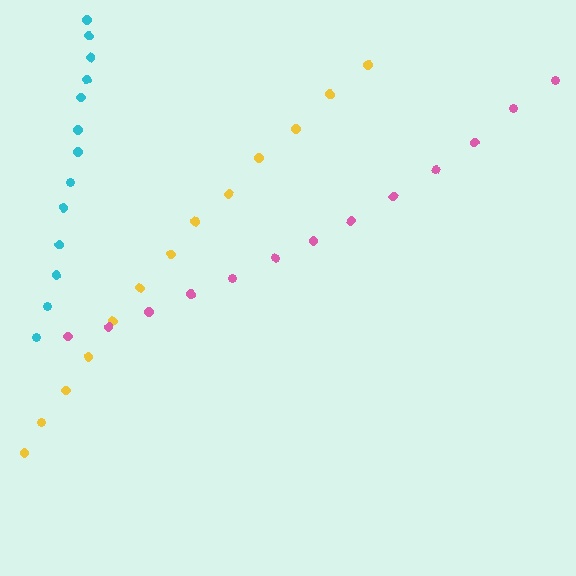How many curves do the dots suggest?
There are 3 distinct paths.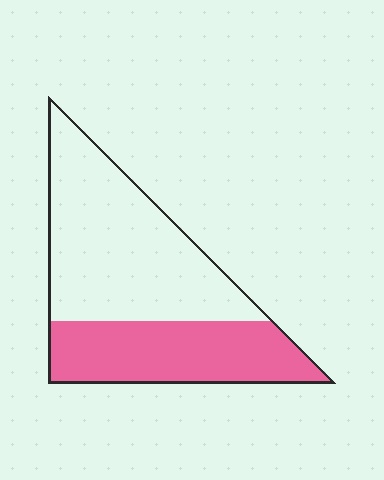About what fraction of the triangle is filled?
About two fifths (2/5).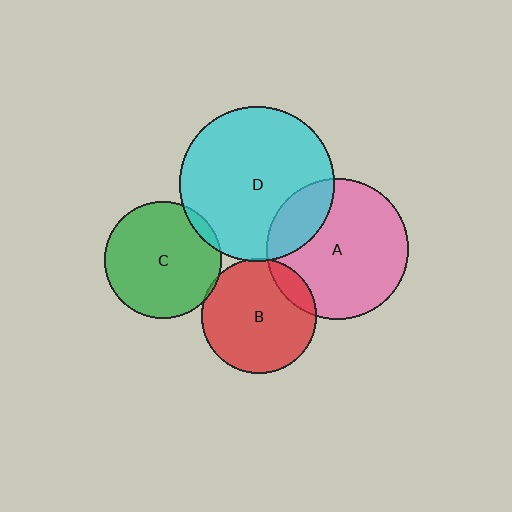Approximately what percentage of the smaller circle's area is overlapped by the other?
Approximately 20%.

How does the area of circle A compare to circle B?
Approximately 1.5 times.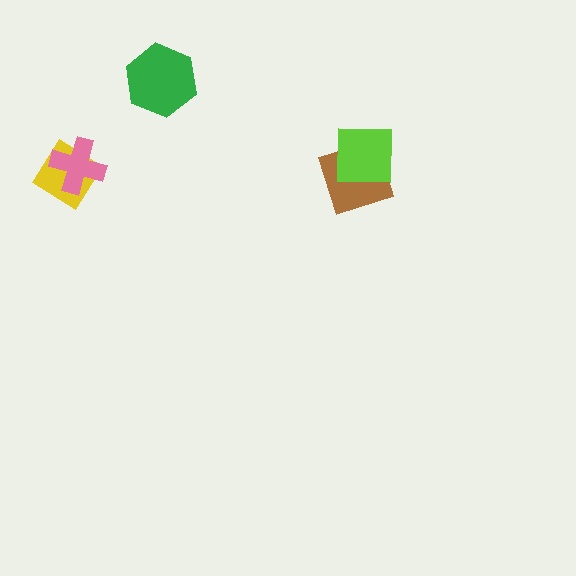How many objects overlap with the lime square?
1 object overlaps with the lime square.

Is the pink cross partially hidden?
No, no other shape covers it.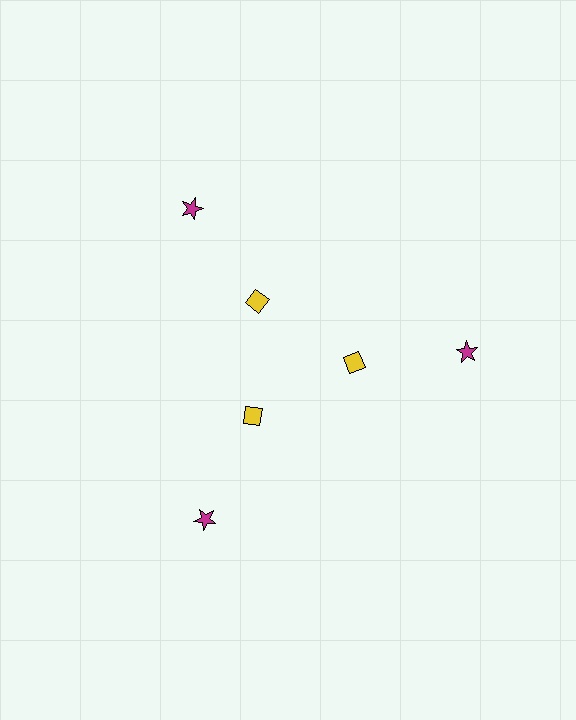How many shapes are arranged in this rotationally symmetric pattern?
There are 6 shapes, arranged in 3 groups of 2.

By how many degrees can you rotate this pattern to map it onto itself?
The pattern maps onto itself every 120 degrees of rotation.